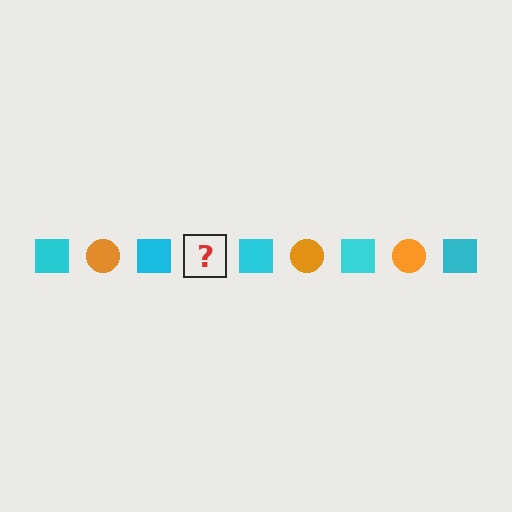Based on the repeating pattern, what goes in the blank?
The blank should be an orange circle.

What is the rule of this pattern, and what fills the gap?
The rule is that the pattern alternates between cyan square and orange circle. The gap should be filled with an orange circle.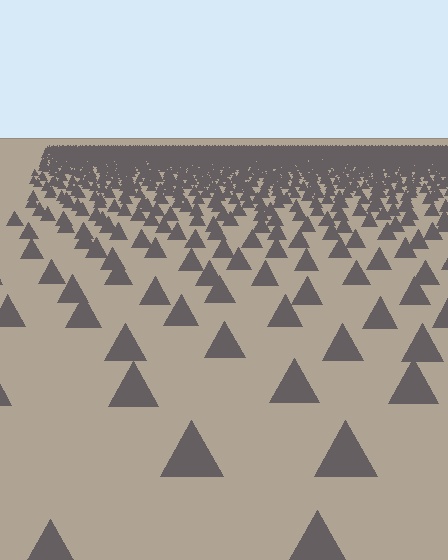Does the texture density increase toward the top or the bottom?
Density increases toward the top.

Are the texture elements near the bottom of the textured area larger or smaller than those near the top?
Larger. Near the bottom, elements are closer to the viewer and appear at a bigger on-screen size.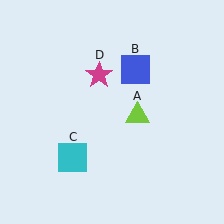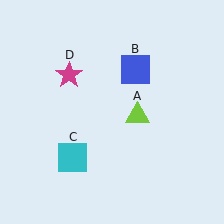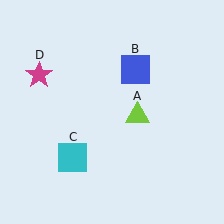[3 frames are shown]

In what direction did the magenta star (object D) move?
The magenta star (object D) moved left.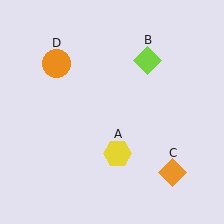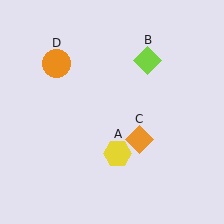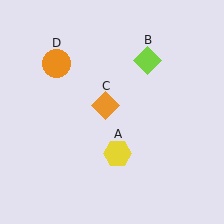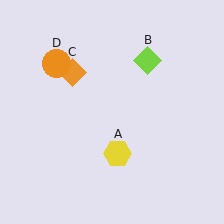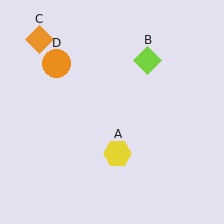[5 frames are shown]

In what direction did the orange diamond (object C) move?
The orange diamond (object C) moved up and to the left.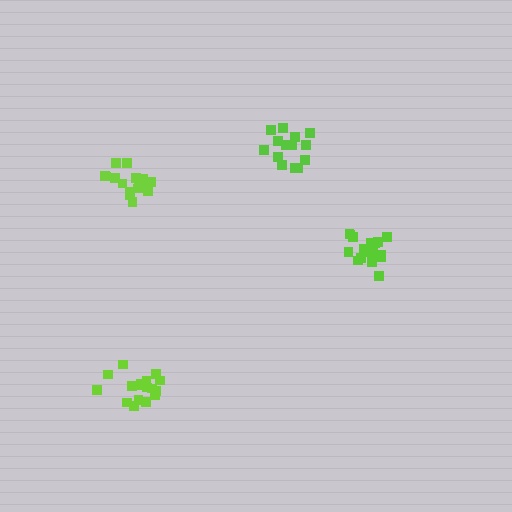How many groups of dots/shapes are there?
There are 4 groups.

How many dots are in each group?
Group 1: 16 dots, Group 2: 18 dots, Group 3: 18 dots, Group 4: 14 dots (66 total).